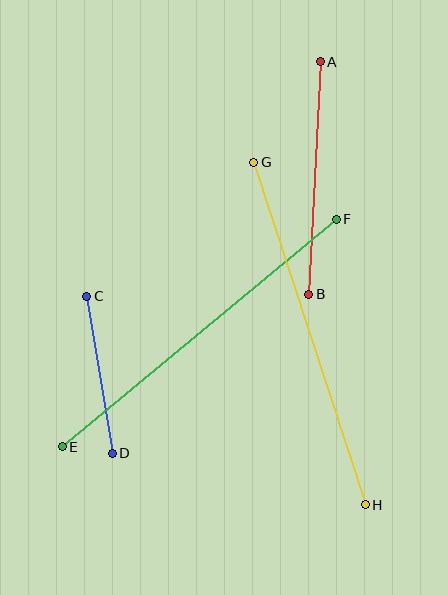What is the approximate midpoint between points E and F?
The midpoint is at approximately (199, 333) pixels.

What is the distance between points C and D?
The distance is approximately 159 pixels.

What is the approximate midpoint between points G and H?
The midpoint is at approximately (310, 334) pixels.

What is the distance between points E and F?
The distance is approximately 356 pixels.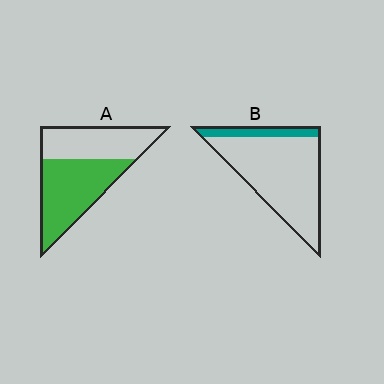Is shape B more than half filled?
No.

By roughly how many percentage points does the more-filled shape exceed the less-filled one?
By roughly 40 percentage points (A over B).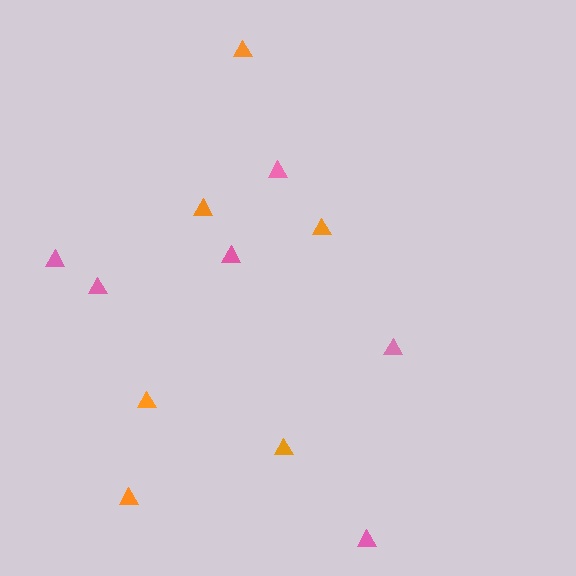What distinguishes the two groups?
There are 2 groups: one group of orange triangles (6) and one group of pink triangles (6).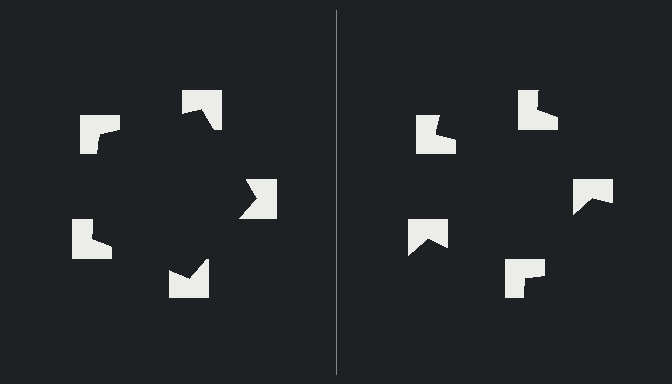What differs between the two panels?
The notched squares are positioned identically on both sides; only the wedge orientations differ. On the left they align to a pentagon; on the right they are misaligned.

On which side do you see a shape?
An illusory pentagon appears on the left side. On the right side the wedge cuts are rotated, so no coherent shape forms.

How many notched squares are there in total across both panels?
10 — 5 on each side.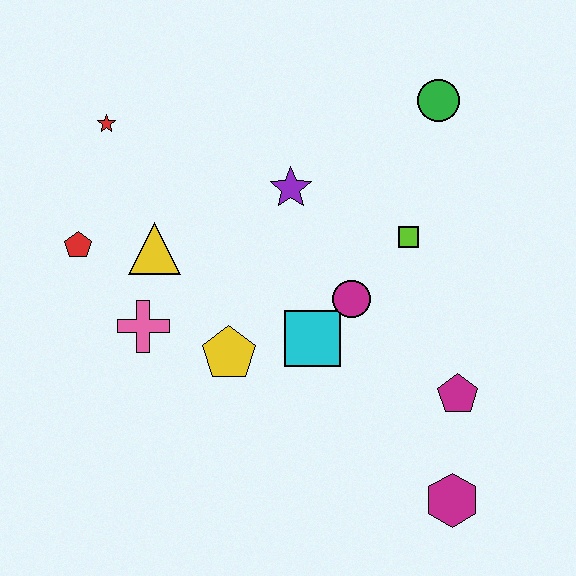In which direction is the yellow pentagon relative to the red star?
The yellow pentagon is below the red star.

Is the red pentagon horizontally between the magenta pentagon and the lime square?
No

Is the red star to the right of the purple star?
No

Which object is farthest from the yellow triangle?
The magenta hexagon is farthest from the yellow triangle.